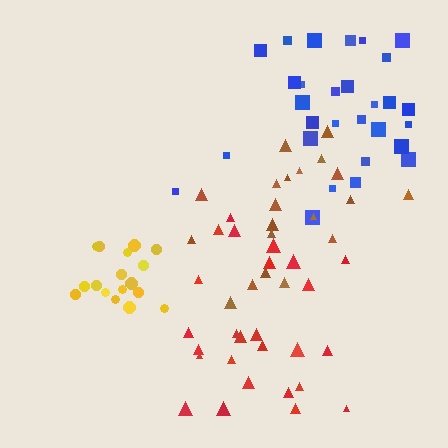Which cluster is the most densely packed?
Yellow.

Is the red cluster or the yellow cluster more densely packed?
Yellow.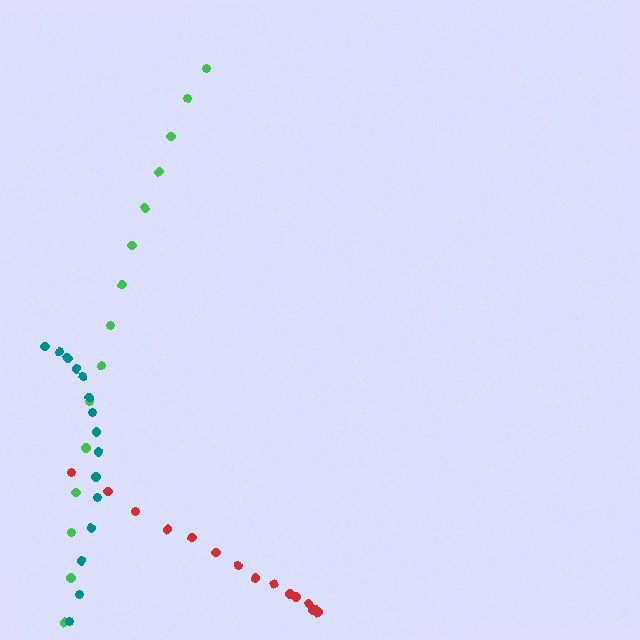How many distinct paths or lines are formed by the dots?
There are 3 distinct paths.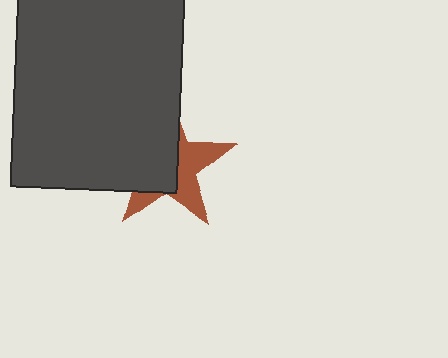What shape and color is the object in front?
The object in front is a dark gray rectangle.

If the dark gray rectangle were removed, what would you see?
You would see the complete brown star.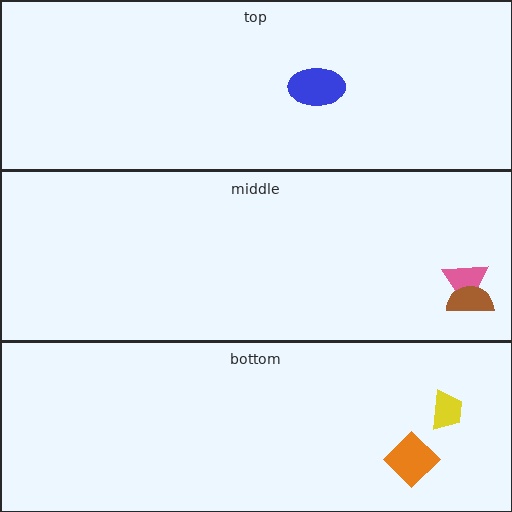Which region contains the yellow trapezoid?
The bottom region.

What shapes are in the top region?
The blue ellipse.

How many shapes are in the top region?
1.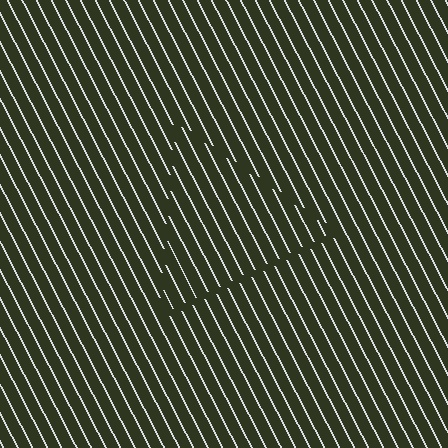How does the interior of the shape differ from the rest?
The interior of the shape contains the same grating, shifted by half a period — the contour is defined by the phase discontinuity where line-ends from the inner and outer gratings abut.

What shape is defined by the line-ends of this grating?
An illusory triangle. The interior of the shape contains the same grating, shifted by half a period — the contour is defined by the phase discontinuity where line-ends from the inner and outer gratings abut.